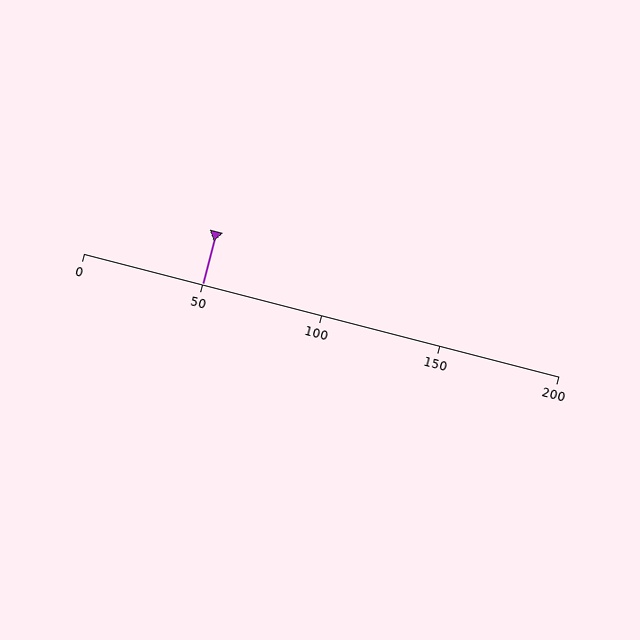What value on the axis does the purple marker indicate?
The marker indicates approximately 50.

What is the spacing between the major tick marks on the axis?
The major ticks are spaced 50 apart.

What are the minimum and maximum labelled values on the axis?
The axis runs from 0 to 200.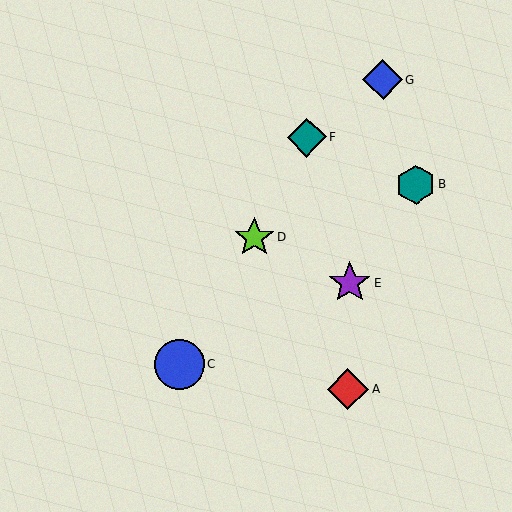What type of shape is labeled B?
Shape B is a teal hexagon.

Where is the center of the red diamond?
The center of the red diamond is at (348, 389).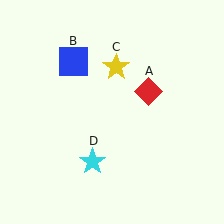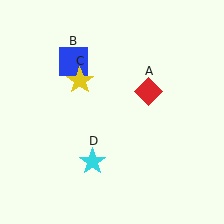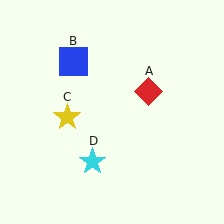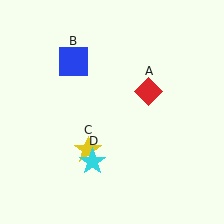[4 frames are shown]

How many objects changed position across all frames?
1 object changed position: yellow star (object C).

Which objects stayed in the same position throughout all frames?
Red diamond (object A) and blue square (object B) and cyan star (object D) remained stationary.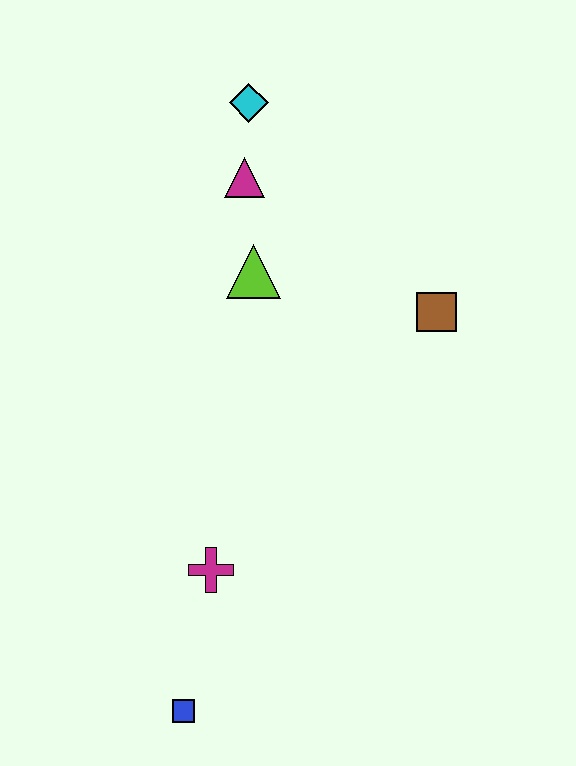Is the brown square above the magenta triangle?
No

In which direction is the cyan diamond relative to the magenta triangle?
The cyan diamond is above the magenta triangle.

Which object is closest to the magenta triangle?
The cyan diamond is closest to the magenta triangle.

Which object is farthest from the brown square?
The blue square is farthest from the brown square.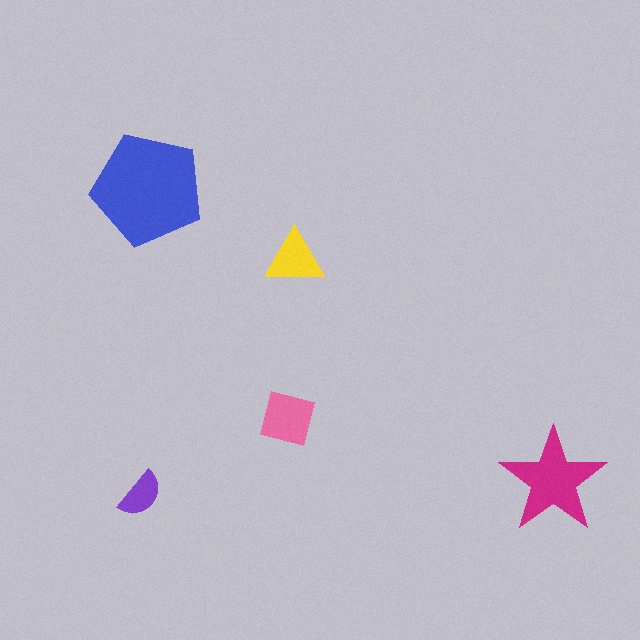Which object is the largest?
The blue pentagon.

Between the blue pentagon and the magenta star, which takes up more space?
The blue pentagon.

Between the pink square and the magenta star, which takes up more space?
The magenta star.